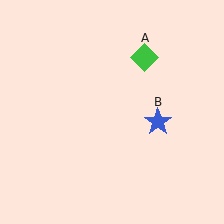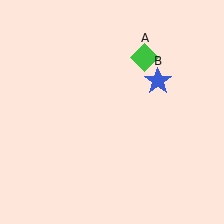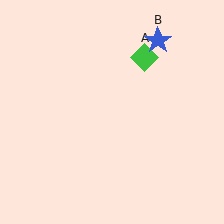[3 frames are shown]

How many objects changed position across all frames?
1 object changed position: blue star (object B).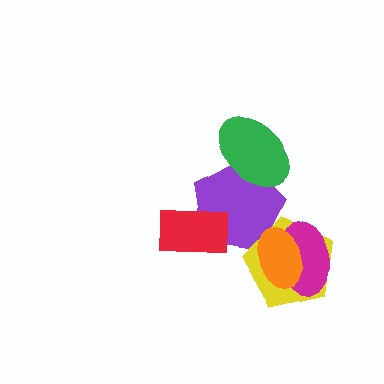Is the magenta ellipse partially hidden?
Yes, it is partially covered by another shape.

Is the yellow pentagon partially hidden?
Yes, it is partially covered by another shape.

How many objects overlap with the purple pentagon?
4 objects overlap with the purple pentagon.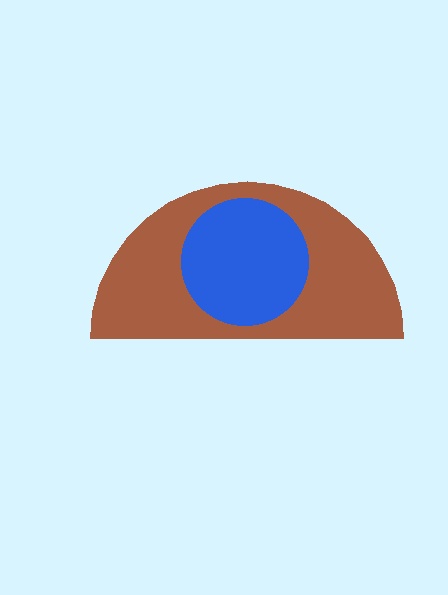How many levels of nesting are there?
2.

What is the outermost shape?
The brown semicircle.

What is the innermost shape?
The blue circle.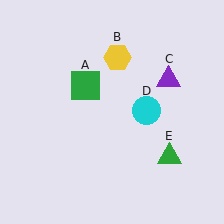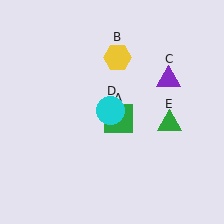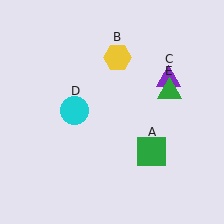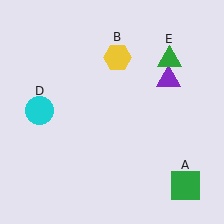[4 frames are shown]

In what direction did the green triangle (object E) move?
The green triangle (object E) moved up.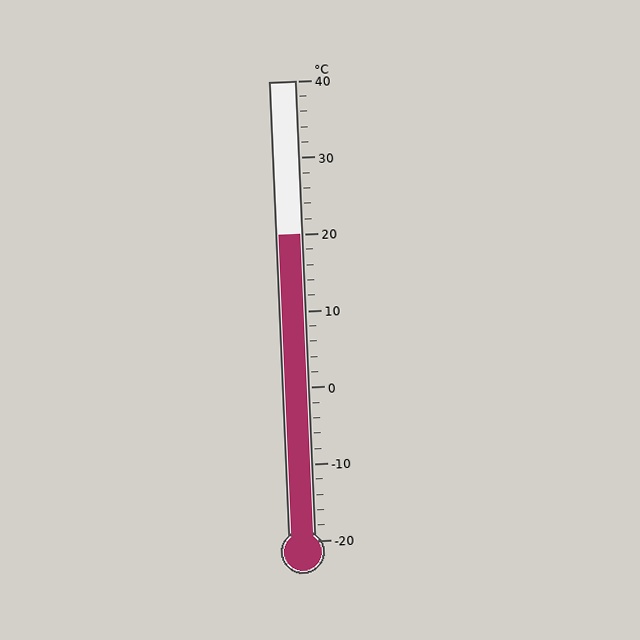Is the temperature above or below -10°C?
The temperature is above -10°C.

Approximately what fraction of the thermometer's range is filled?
The thermometer is filled to approximately 65% of its range.